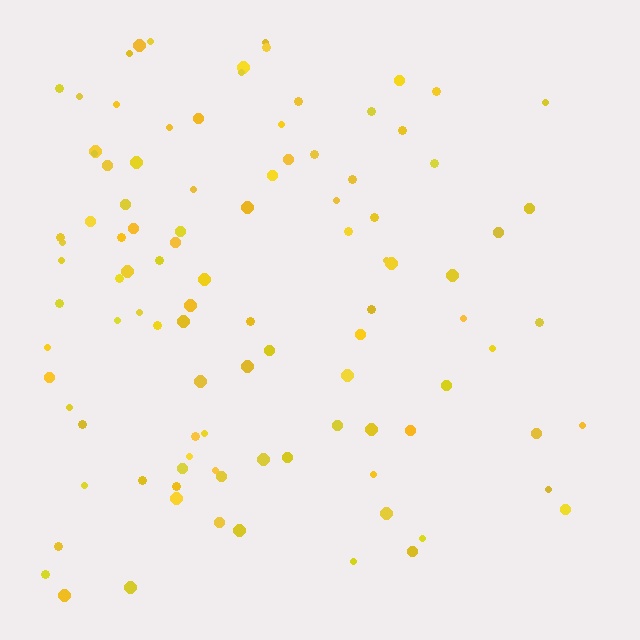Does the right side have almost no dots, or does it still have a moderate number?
Still a moderate number, just noticeably fewer than the left.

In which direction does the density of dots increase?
From right to left, with the left side densest.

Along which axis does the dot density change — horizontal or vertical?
Horizontal.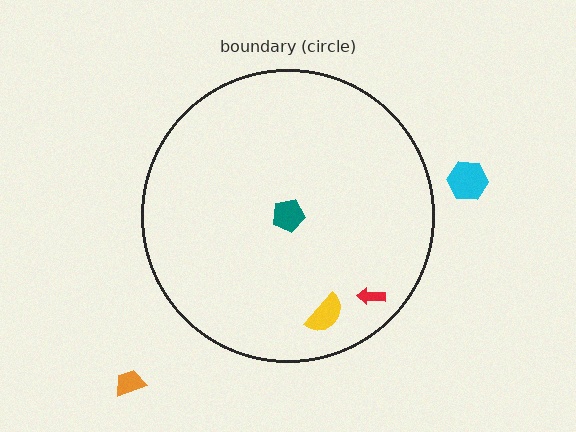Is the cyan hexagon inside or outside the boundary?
Outside.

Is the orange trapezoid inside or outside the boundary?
Outside.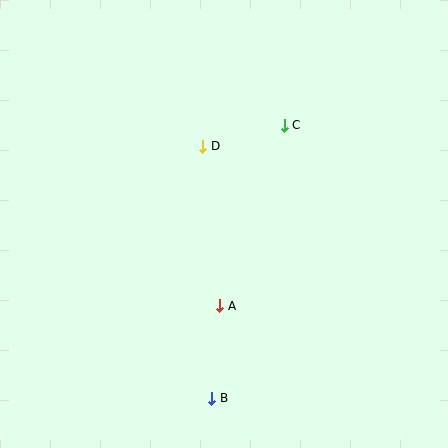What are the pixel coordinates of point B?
Point B is at (212, 398).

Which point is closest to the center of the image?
Point D at (203, 146) is closest to the center.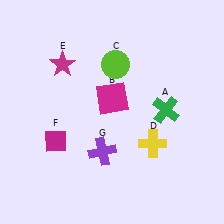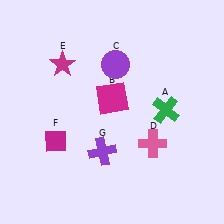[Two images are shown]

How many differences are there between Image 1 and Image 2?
There are 2 differences between the two images.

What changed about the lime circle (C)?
In Image 1, C is lime. In Image 2, it changed to purple.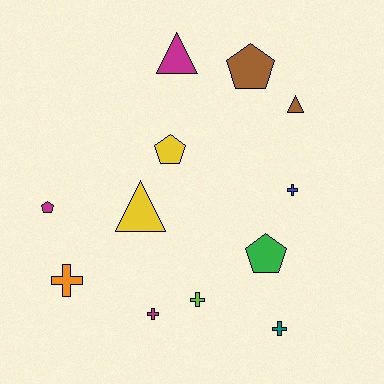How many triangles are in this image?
There are 3 triangles.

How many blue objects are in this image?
There is 1 blue object.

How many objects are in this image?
There are 12 objects.